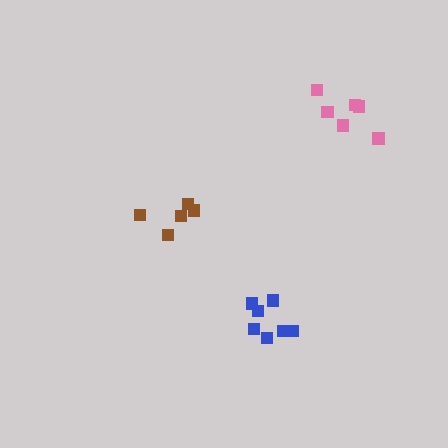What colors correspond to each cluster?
The clusters are colored: blue, pink, brown.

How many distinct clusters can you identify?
There are 3 distinct clusters.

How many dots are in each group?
Group 1: 7 dots, Group 2: 6 dots, Group 3: 5 dots (18 total).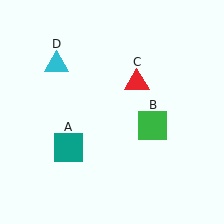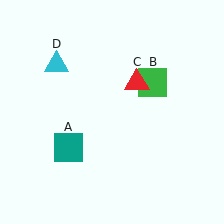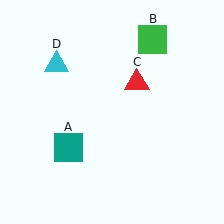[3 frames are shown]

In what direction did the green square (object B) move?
The green square (object B) moved up.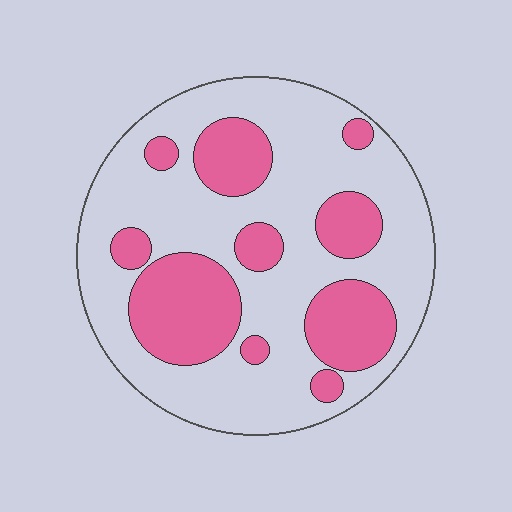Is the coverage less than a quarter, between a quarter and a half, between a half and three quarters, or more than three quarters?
Between a quarter and a half.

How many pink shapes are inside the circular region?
10.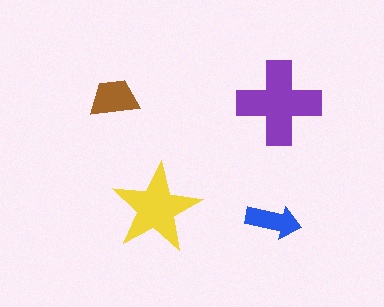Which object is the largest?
The purple cross.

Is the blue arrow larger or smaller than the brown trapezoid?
Smaller.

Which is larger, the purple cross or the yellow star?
The purple cross.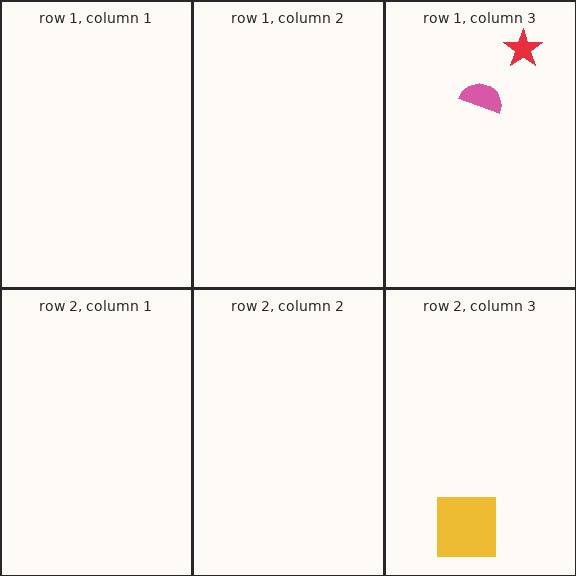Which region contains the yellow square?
The row 2, column 3 region.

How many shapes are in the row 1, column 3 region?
2.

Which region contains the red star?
The row 1, column 3 region.